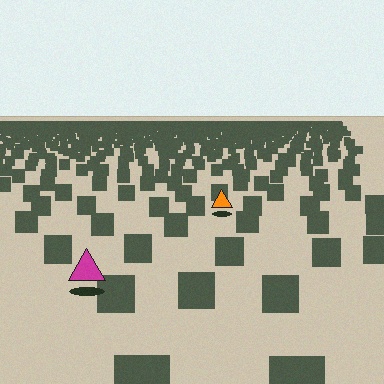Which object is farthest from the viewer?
The orange triangle is farthest from the viewer. It appears smaller and the ground texture around it is denser.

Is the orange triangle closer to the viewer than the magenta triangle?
No. The magenta triangle is closer — you can tell from the texture gradient: the ground texture is coarser near it.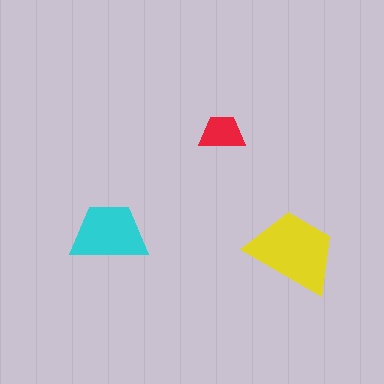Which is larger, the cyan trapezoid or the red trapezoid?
The cyan one.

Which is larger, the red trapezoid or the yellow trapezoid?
The yellow one.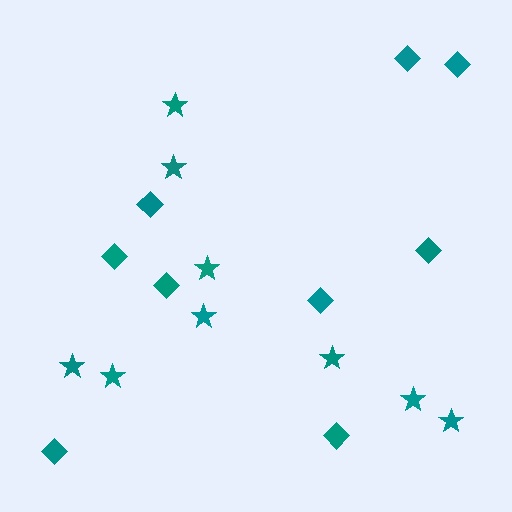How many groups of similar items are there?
There are 2 groups: one group of diamonds (9) and one group of stars (9).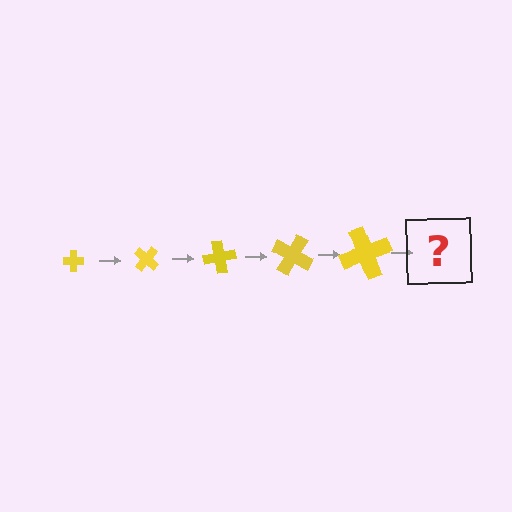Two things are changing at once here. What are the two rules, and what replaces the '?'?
The two rules are that the cross grows larger each step and it rotates 40 degrees each step. The '?' should be a cross, larger than the previous one and rotated 200 degrees from the start.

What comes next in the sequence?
The next element should be a cross, larger than the previous one and rotated 200 degrees from the start.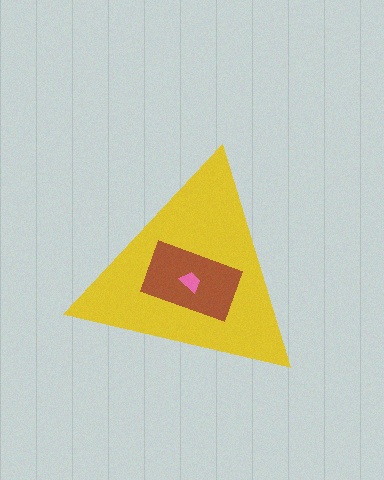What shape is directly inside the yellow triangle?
The brown rectangle.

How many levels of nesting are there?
3.